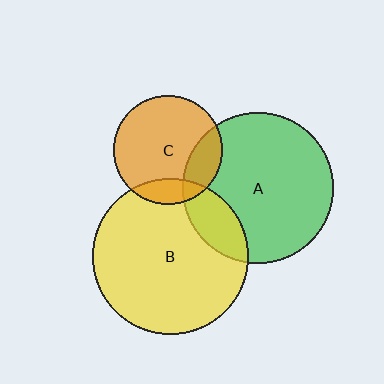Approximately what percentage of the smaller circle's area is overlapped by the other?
Approximately 15%.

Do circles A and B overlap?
Yes.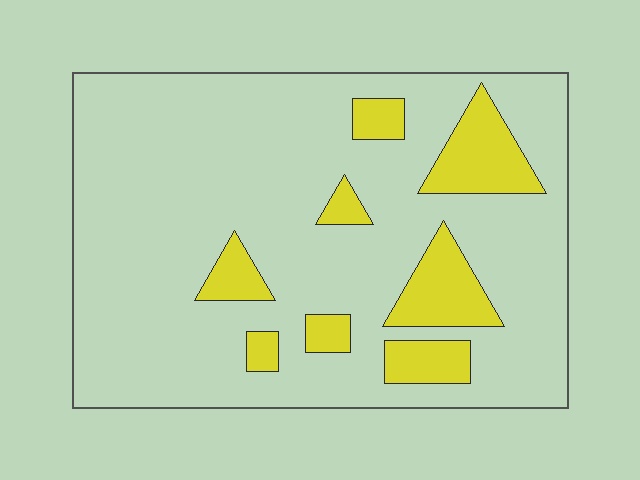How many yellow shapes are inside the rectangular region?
8.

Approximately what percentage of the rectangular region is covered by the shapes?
Approximately 15%.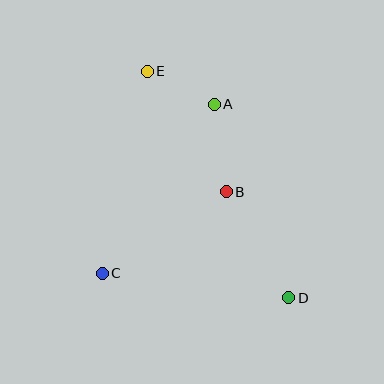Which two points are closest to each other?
Points A and E are closest to each other.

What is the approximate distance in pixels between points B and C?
The distance between B and C is approximately 149 pixels.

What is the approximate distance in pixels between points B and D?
The distance between B and D is approximately 123 pixels.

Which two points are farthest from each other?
Points D and E are farthest from each other.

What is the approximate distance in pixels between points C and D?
The distance between C and D is approximately 188 pixels.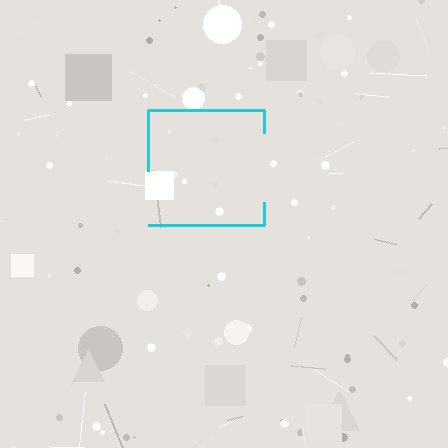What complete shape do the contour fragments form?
The contour fragments form a square.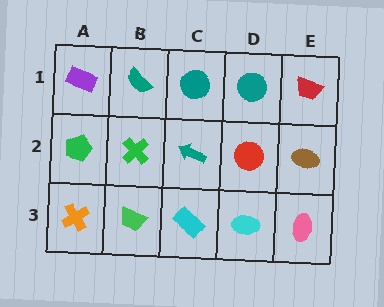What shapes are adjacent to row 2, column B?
A teal semicircle (row 1, column B), a green trapezoid (row 3, column B), a green pentagon (row 2, column A), a teal arrow (row 2, column C).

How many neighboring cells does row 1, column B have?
3.